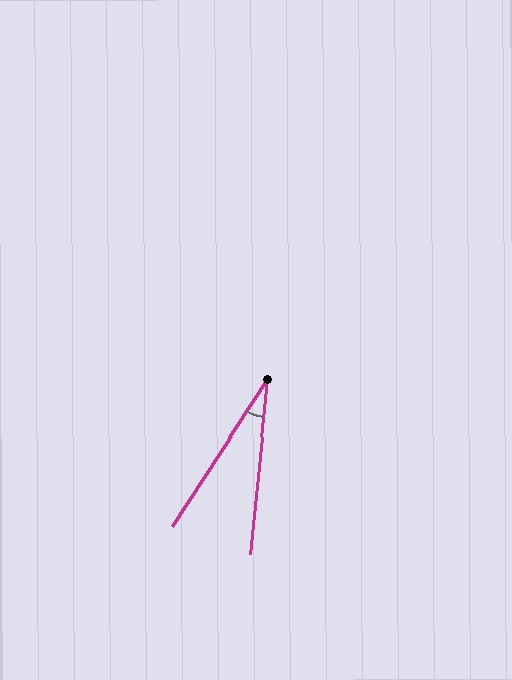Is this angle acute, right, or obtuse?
It is acute.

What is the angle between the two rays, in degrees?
Approximately 27 degrees.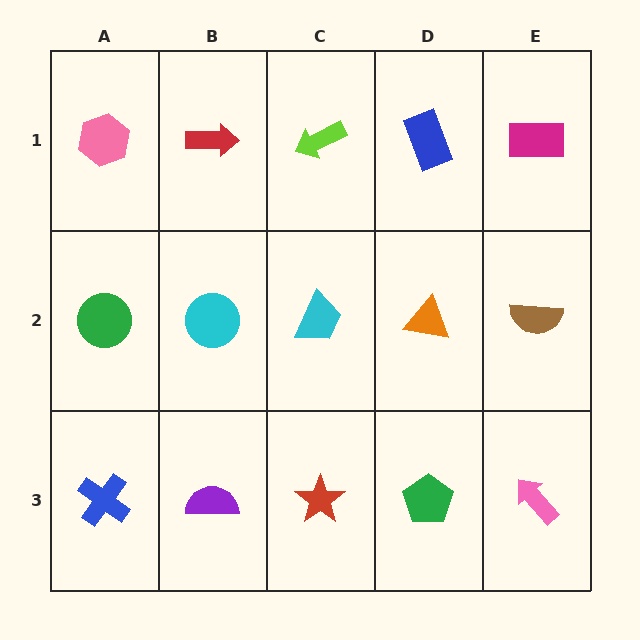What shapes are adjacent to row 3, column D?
An orange triangle (row 2, column D), a red star (row 3, column C), a pink arrow (row 3, column E).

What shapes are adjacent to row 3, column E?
A brown semicircle (row 2, column E), a green pentagon (row 3, column D).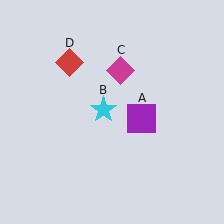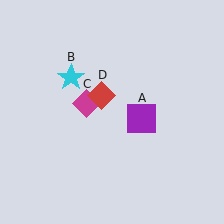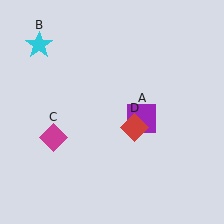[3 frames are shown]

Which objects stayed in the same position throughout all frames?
Purple square (object A) remained stationary.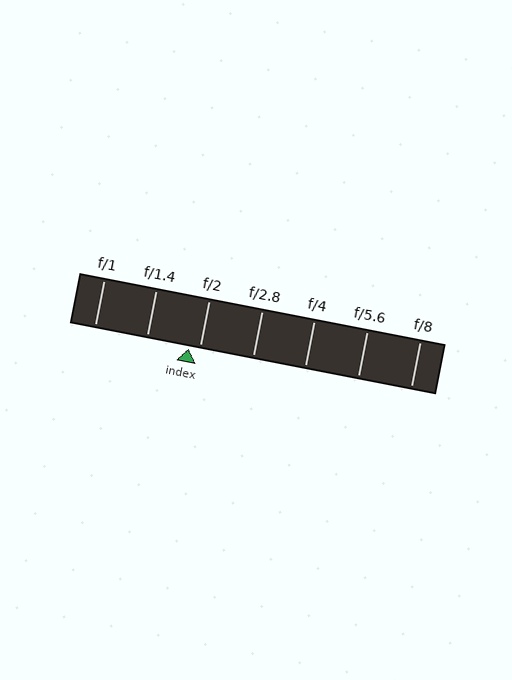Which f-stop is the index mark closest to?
The index mark is closest to f/2.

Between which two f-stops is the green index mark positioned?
The index mark is between f/1.4 and f/2.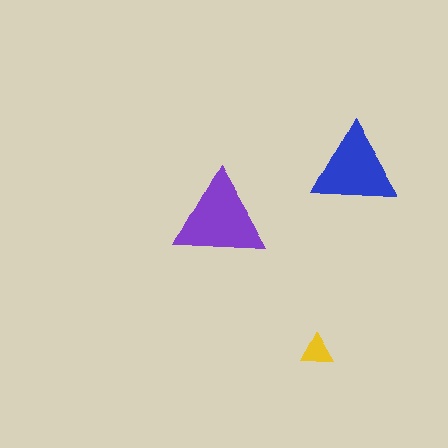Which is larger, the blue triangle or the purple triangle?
The purple one.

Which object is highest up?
The blue triangle is topmost.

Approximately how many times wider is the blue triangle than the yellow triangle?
About 2.5 times wider.